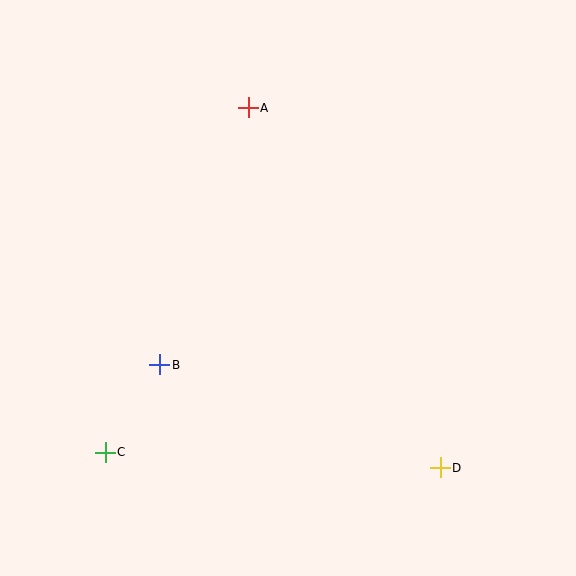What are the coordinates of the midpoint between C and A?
The midpoint between C and A is at (177, 280).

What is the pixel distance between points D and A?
The distance between D and A is 408 pixels.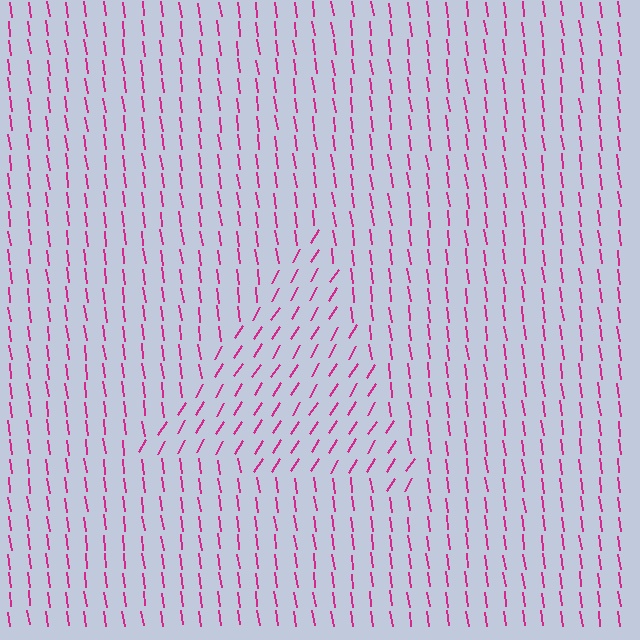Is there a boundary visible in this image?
Yes, there is a texture boundary formed by a change in line orientation.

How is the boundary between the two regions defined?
The boundary is defined purely by a change in line orientation (approximately 39 degrees difference). All lines are the same color and thickness.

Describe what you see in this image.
The image is filled with small magenta line segments. A triangle region in the image has lines oriented differently from the surrounding lines, creating a visible texture boundary.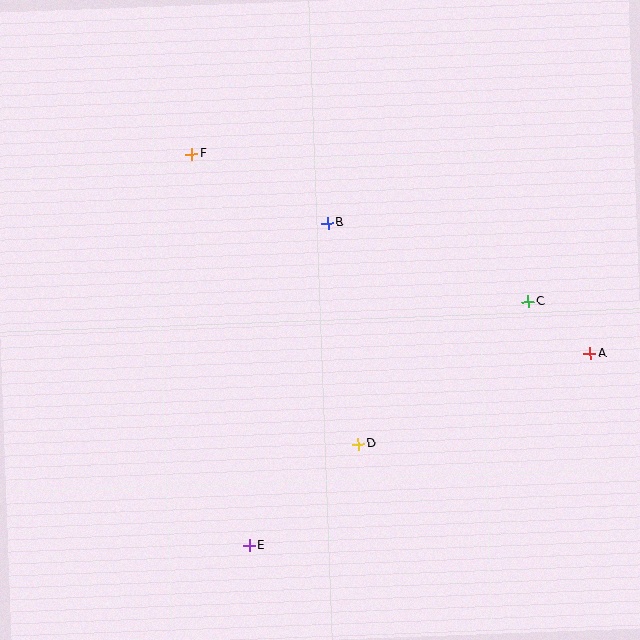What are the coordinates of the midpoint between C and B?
The midpoint between C and B is at (428, 262).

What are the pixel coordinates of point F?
Point F is at (191, 154).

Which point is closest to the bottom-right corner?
Point A is closest to the bottom-right corner.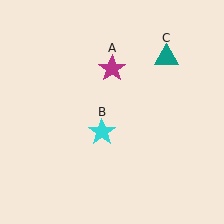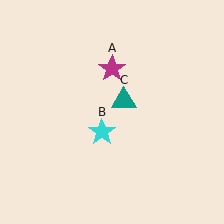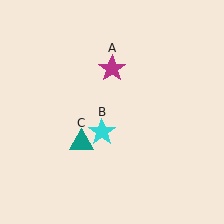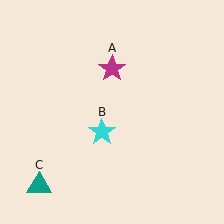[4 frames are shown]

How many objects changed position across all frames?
1 object changed position: teal triangle (object C).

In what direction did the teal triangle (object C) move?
The teal triangle (object C) moved down and to the left.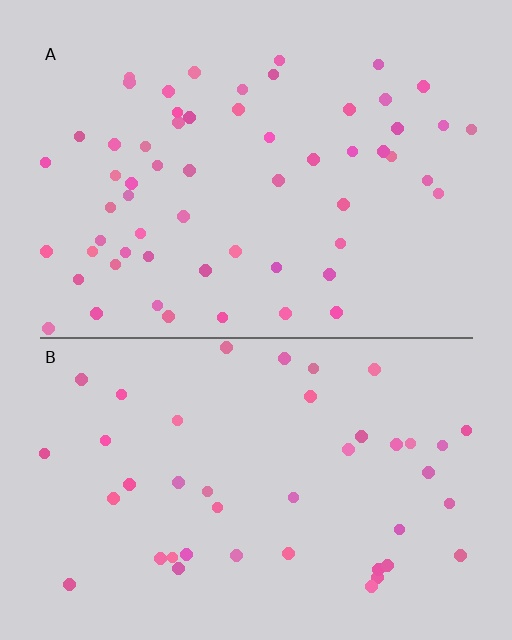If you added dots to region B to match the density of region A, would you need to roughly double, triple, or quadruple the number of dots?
Approximately double.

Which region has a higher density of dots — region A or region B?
A (the top).